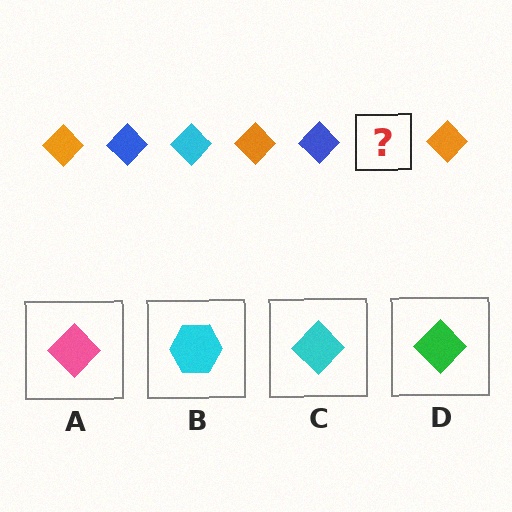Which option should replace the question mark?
Option C.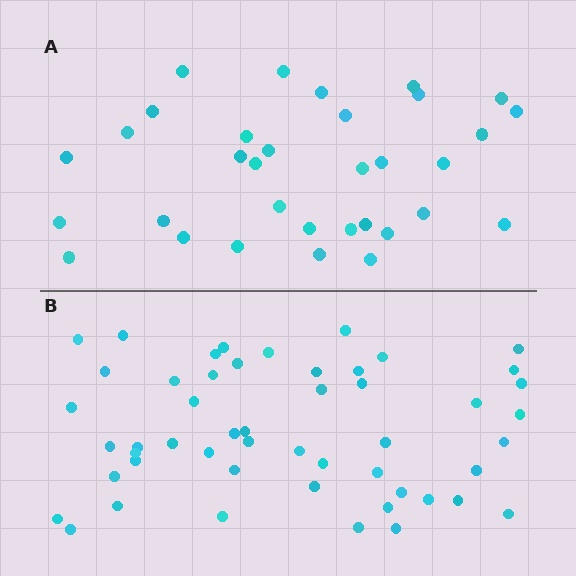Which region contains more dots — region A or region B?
Region B (the bottom region) has more dots.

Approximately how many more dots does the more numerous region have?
Region B has approximately 20 more dots than region A.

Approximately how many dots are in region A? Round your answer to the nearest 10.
About 30 dots. (The exact count is 33, which rounds to 30.)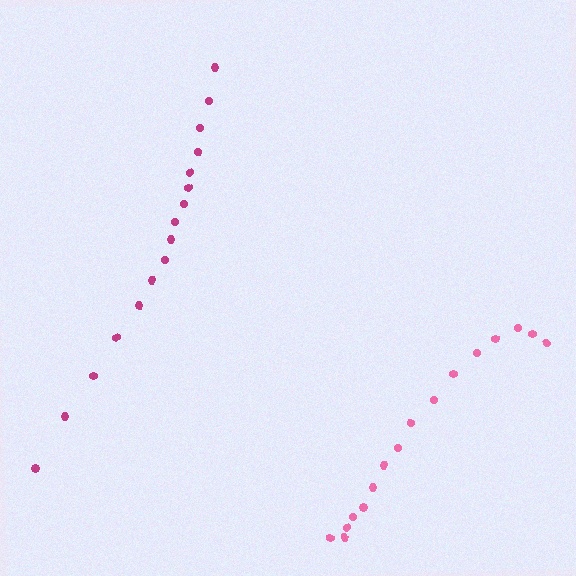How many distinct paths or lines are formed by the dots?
There are 2 distinct paths.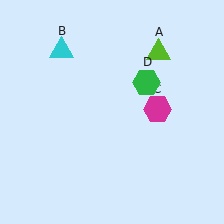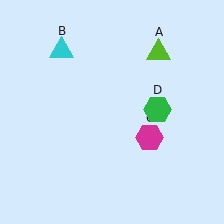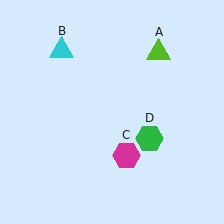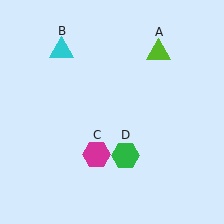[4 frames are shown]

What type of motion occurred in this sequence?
The magenta hexagon (object C), green hexagon (object D) rotated clockwise around the center of the scene.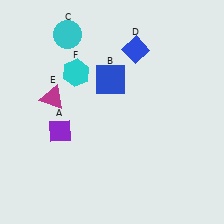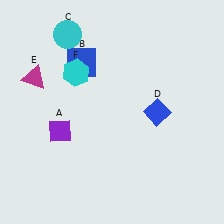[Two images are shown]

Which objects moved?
The objects that moved are: the blue square (B), the blue diamond (D), the magenta triangle (E).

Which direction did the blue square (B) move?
The blue square (B) moved left.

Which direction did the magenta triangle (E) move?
The magenta triangle (E) moved up.